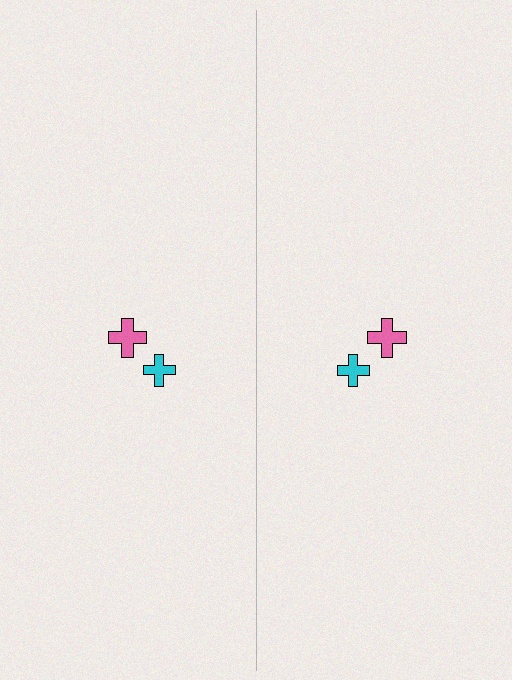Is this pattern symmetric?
Yes, this pattern has bilateral (reflection) symmetry.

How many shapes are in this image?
There are 4 shapes in this image.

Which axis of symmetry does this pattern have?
The pattern has a vertical axis of symmetry running through the center of the image.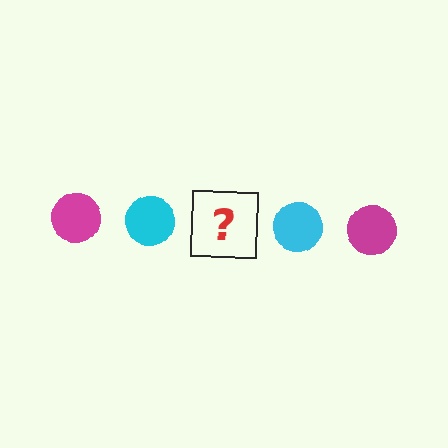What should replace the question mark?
The question mark should be replaced with a magenta circle.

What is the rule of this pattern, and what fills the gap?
The rule is that the pattern cycles through magenta, cyan circles. The gap should be filled with a magenta circle.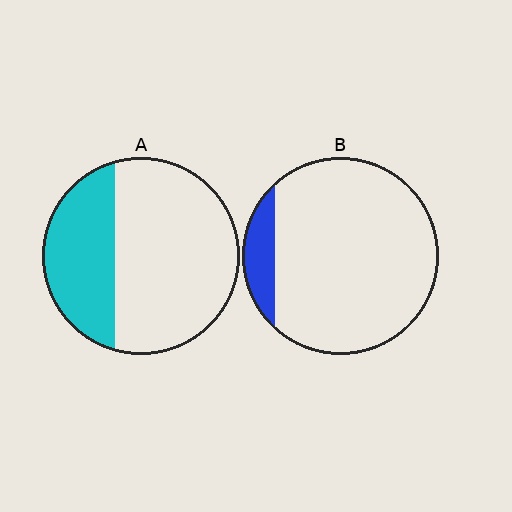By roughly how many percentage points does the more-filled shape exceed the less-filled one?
By roughly 20 percentage points (A over B).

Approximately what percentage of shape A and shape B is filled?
A is approximately 35% and B is approximately 10%.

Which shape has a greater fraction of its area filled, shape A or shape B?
Shape A.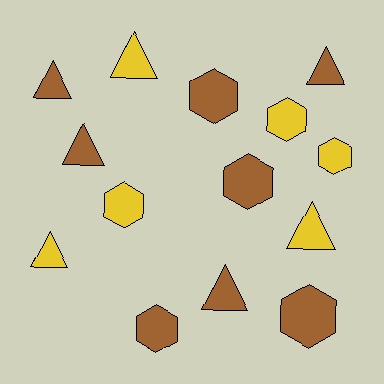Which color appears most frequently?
Brown, with 8 objects.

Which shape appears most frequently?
Hexagon, with 7 objects.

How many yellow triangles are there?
There are 3 yellow triangles.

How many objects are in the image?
There are 14 objects.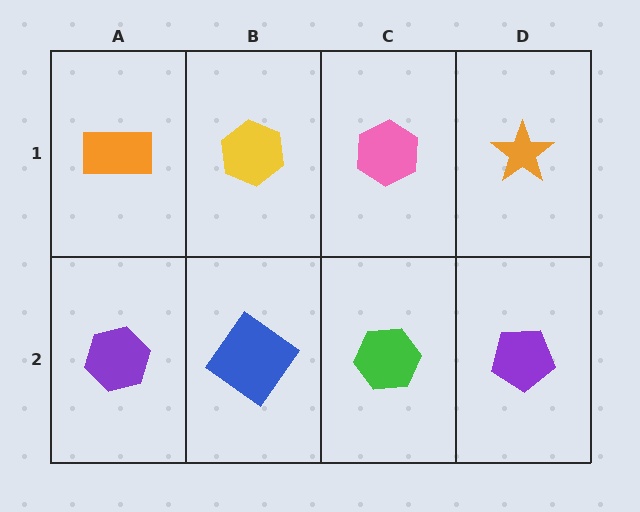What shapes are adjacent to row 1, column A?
A purple hexagon (row 2, column A), a yellow hexagon (row 1, column B).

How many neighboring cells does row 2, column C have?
3.